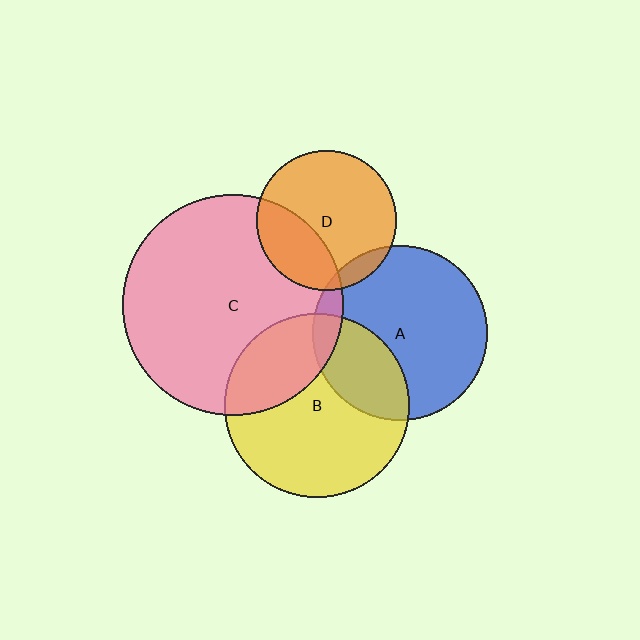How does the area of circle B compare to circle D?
Approximately 1.7 times.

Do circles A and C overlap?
Yes.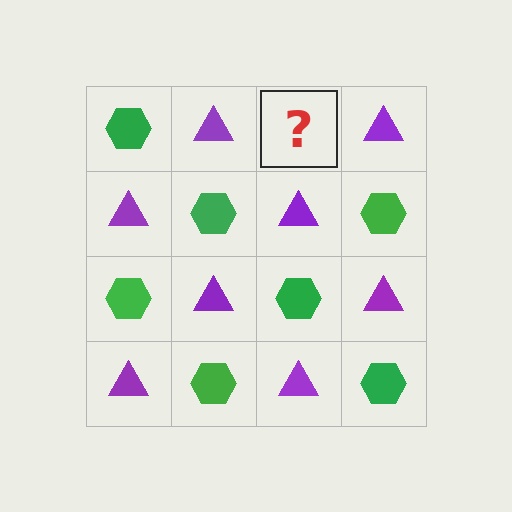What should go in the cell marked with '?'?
The missing cell should contain a green hexagon.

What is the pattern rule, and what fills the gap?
The rule is that it alternates green hexagon and purple triangle in a checkerboard pattern. The gap should be filled with a green hexagon.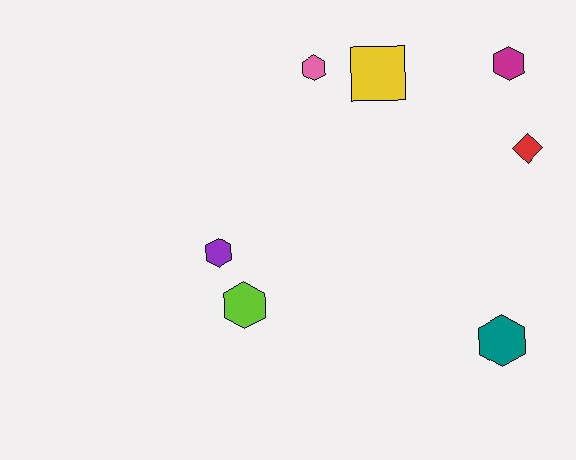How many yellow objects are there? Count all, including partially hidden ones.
There is 1 yellow object.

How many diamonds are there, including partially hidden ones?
There is 1 diamond.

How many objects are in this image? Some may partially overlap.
There are 7 objects.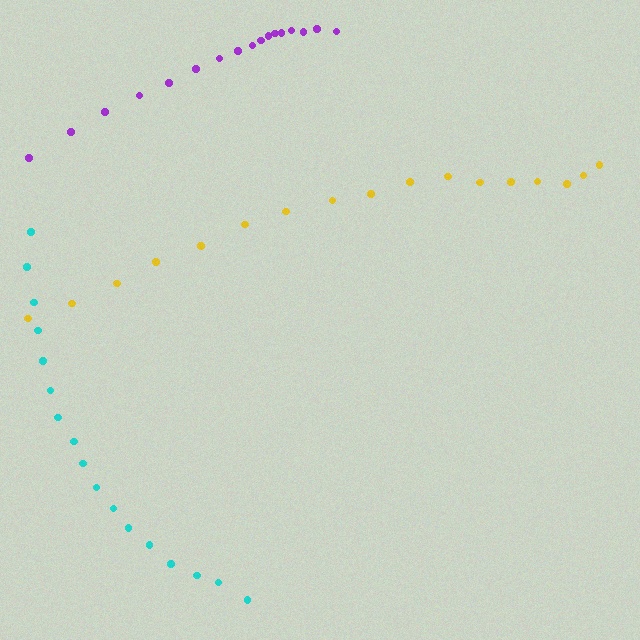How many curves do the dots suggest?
There are 3 distinct paths.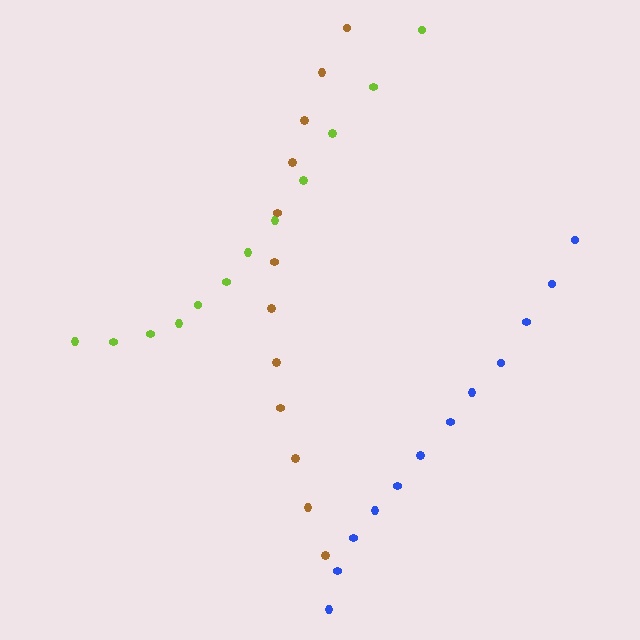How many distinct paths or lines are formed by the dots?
There are 3 distinct paths.